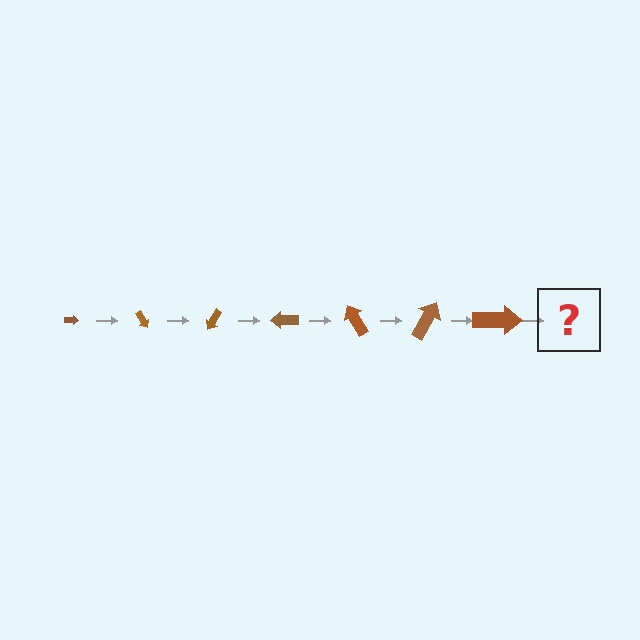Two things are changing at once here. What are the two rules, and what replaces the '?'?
The two rules are that the arrow grows larger each step and it rotates 60 degrees each step. The '?' should be an arrow, larger than the previous one and rotated 420 degrees from the start.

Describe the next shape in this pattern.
It should be an arrow, larger than the previous one and rotated 420 degrees from the start.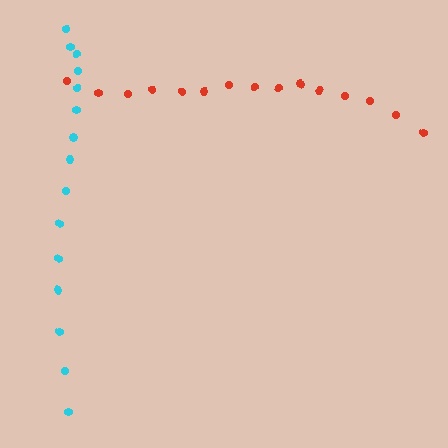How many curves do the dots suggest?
There are 2 distinct paths.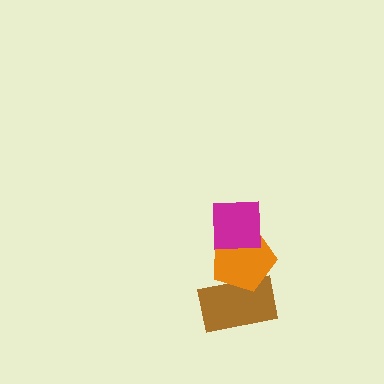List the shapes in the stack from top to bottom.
From top to bottom: the magenta square, the orange pentagon, the brown rectangle.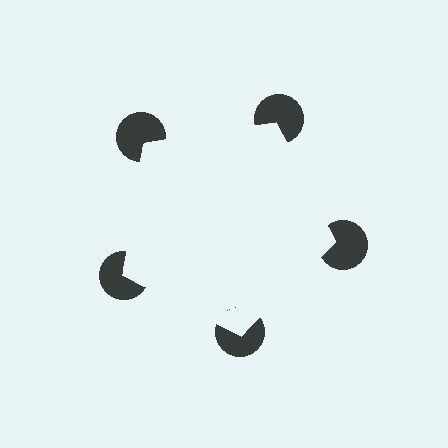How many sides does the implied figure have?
5 sides.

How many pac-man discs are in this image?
There are 5 — one at each vertex of the illusory pentagon.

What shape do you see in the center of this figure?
An illusory pentagon — its edges are inferred from the aligned wedge cuts in the pac-man discs, not physically drawn.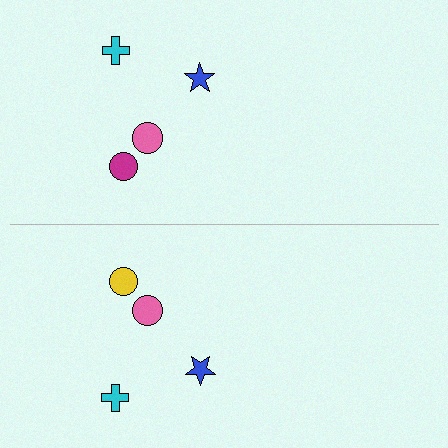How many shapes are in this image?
There are 8 shapes in this image.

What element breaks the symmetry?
The yellow circle on the bottom side breaks the symmetry — its mirror counterpart is magenta.